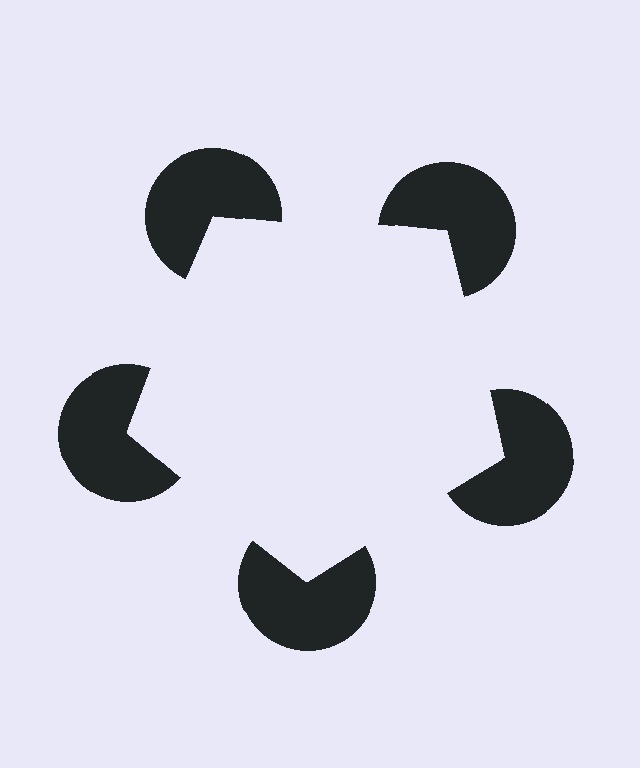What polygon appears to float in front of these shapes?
An illusory pentagon — its edges are inferred from the aligned wedge cuts in the pac-man discs, not physically drawn.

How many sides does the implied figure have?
5 sides.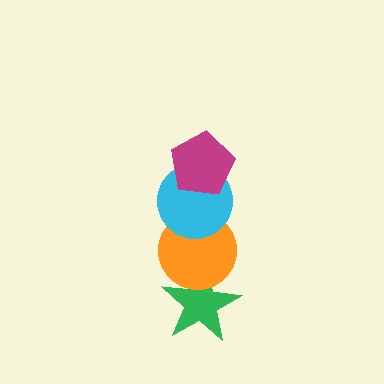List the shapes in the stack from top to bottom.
From top to bottom: the magenta pentagon, the cyan circle, the orange circle, the green star.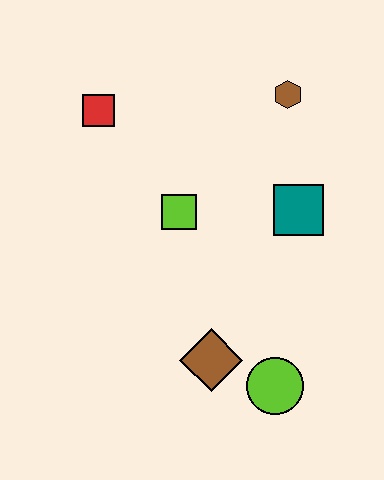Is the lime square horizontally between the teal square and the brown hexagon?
No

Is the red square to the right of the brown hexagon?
No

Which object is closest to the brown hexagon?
The teal square is closest to the brown hexagon.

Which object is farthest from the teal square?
The red square is farthest from the teal square.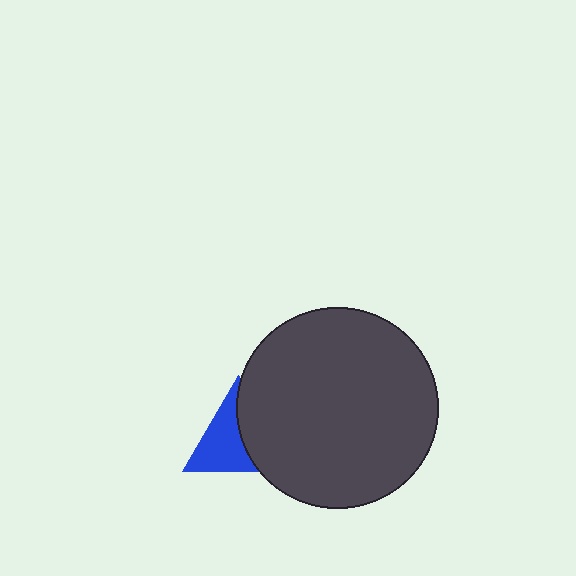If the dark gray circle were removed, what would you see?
You would see the complete blue triangle.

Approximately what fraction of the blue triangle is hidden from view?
Roughly 45% of the blue triangle is hidden behind the dark gray circle.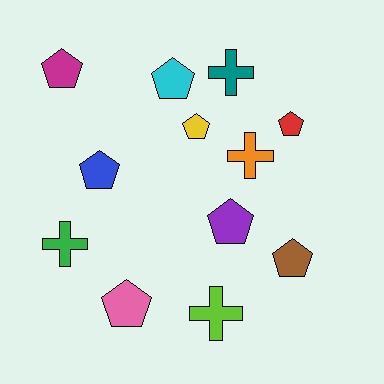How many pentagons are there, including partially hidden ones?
There are 8 pentagons.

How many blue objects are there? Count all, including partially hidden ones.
There is 1 blue object.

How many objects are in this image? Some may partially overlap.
There are 12 objects.